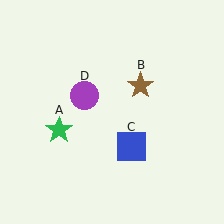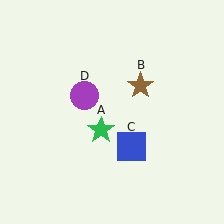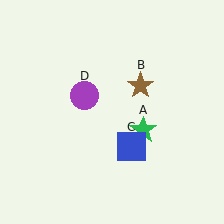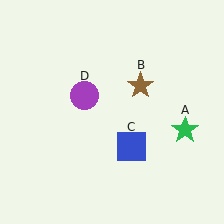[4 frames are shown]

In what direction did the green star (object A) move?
The green star (object A) moved right.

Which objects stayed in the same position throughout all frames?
Brown star (object B) and blue square (object C) and purple circle (object D) remained stationary.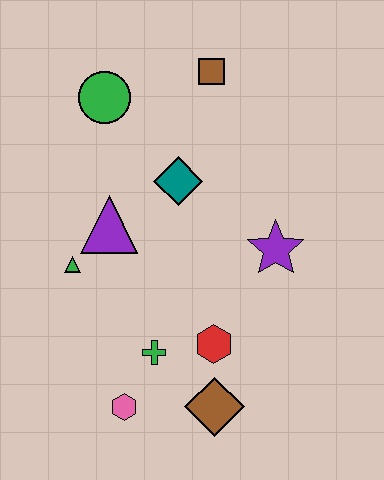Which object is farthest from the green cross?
The brown square is farthest from the green cross.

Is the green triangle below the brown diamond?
No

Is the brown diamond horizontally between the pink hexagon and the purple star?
Yes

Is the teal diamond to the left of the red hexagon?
Yes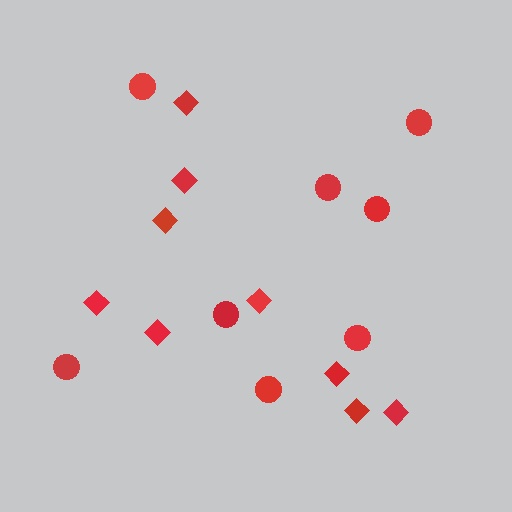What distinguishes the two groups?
There are 2 groups: one group of circles (8) and one group of diamonds (9).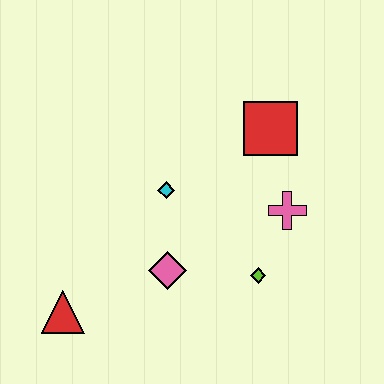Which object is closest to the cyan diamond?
The pink diamond is closest to the cyan diamond.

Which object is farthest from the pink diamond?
The red square is farthest from the pink diamond.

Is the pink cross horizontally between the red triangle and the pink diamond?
No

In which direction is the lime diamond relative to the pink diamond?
The lime diamond is to the right of the pink diamond.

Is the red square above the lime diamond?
Yes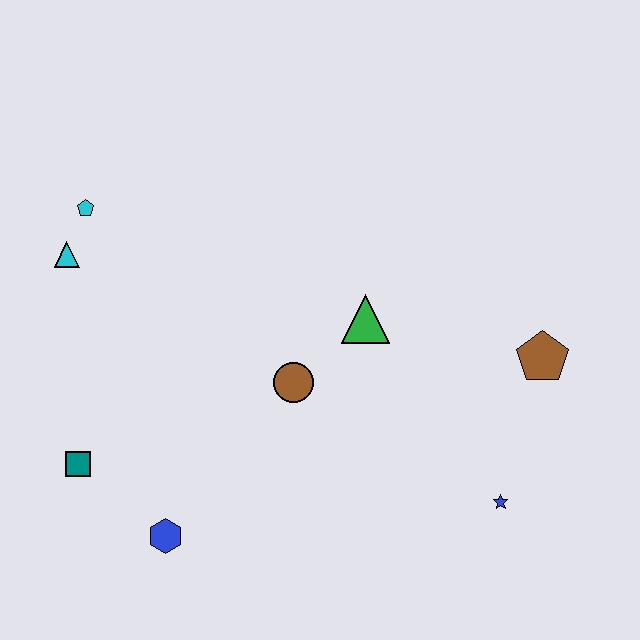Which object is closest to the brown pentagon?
The blue star is closest to the brown pentagon.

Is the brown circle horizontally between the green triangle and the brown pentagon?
No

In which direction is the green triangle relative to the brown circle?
The green triangle is to the right of the brown circle.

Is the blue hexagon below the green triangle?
Yes